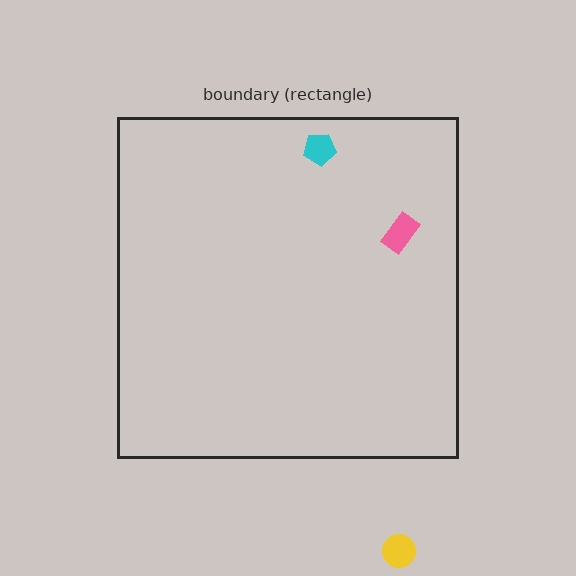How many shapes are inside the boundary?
2 inside, 1 outside.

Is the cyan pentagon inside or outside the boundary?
Inside.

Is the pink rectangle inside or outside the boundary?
Inside.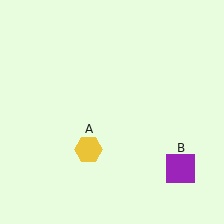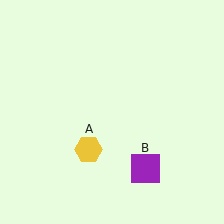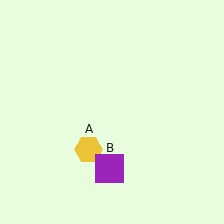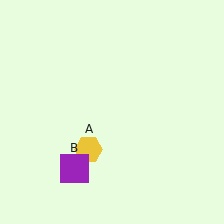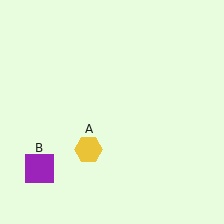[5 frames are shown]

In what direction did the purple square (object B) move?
The purple square (object B) moved left.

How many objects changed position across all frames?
1 object changed position: purple square (object B).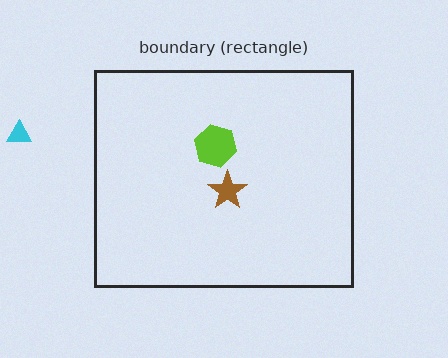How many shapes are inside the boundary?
2 inside, 1 outside.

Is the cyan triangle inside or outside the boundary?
Outside.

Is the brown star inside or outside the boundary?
Inside.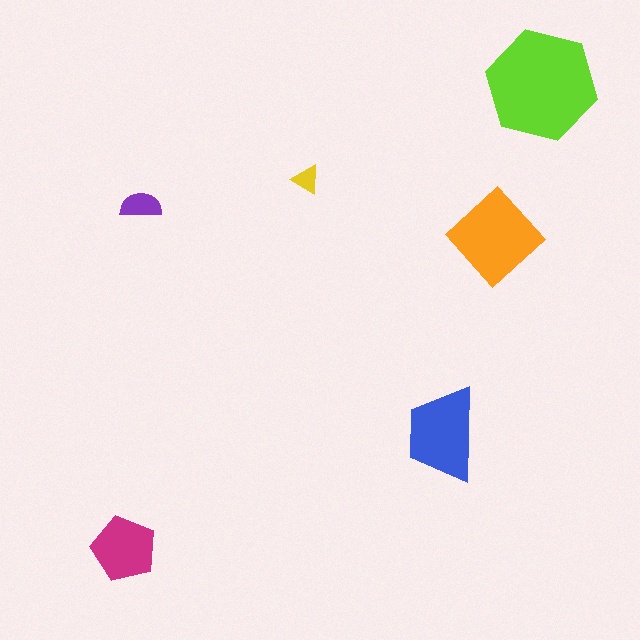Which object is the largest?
The lime hexagon.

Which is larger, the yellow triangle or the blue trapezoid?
The blue trapezoid.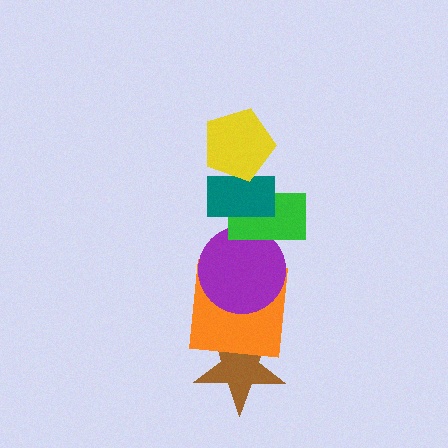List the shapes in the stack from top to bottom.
From top to bottom: the yellow pentagon, the teal rectangle, the green rectangle, the purple circle, the orange square, the brown star.